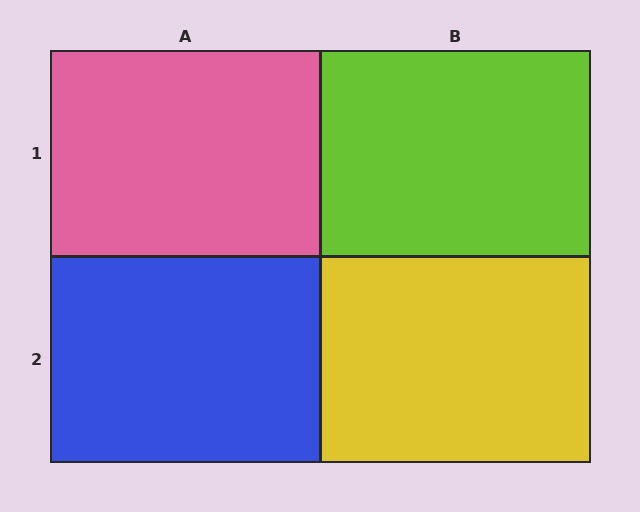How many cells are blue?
1 cell is blue.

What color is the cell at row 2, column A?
Blue.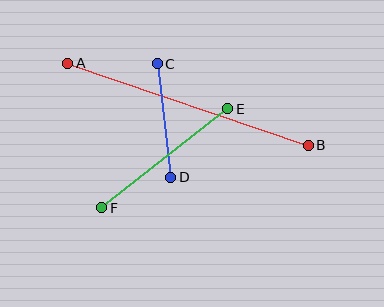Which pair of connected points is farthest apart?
Points A and B are farthest apart.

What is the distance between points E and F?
The distance is approximately 160 pixels.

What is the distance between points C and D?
The distance is approximately 115 pixels.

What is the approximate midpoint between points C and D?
The midpoint is at approximately (164, 121) pixels.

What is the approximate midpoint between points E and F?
The midpoint is at approximately (165, 158) pixels.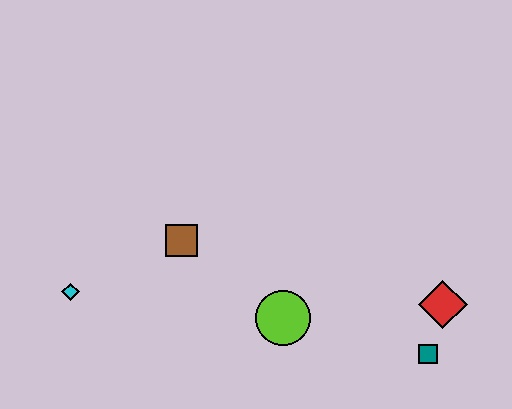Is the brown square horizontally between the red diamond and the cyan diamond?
Yes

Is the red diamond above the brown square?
No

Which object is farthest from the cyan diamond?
The red diamond is farthest from the cyan diamond.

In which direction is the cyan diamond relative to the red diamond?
The cyan diamond is to the left of the red diamond.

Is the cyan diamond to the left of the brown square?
Yes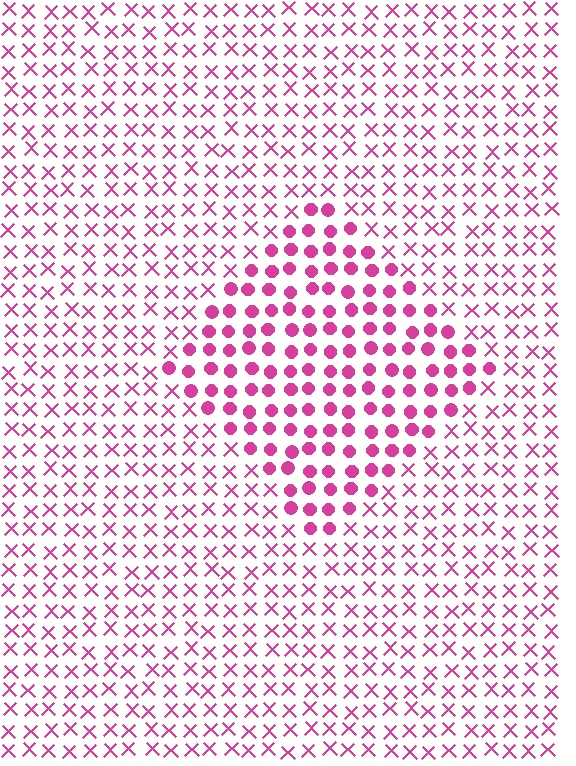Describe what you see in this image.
The image is filled with small magenta elements arranged in a uniform grid. A diamond-shaped region contains circles, while the surrounding area contains X marks. The boundary is defined purely by the change in element shape.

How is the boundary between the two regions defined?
The boundary is defined by a change in element shape: circles inside vs. X marks outside. All elements share the same color and spacing.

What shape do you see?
I see a diamond.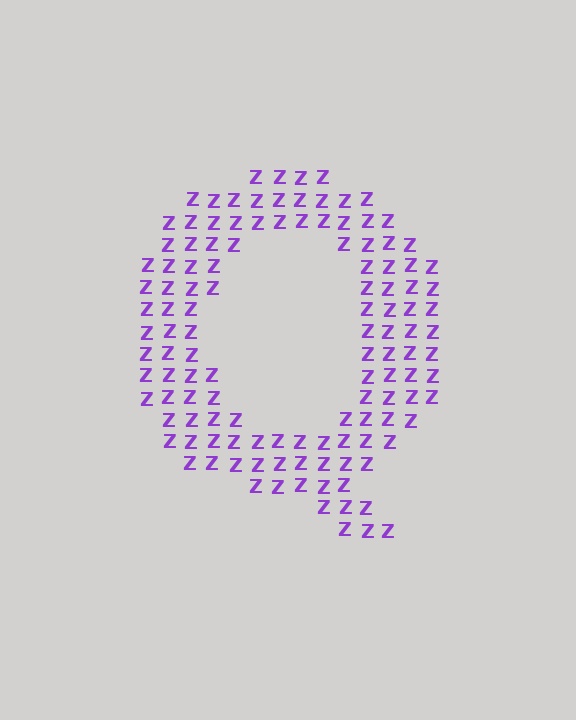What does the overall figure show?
The overall figure shows the letter Q.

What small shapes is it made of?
It is made of small letter Z's.